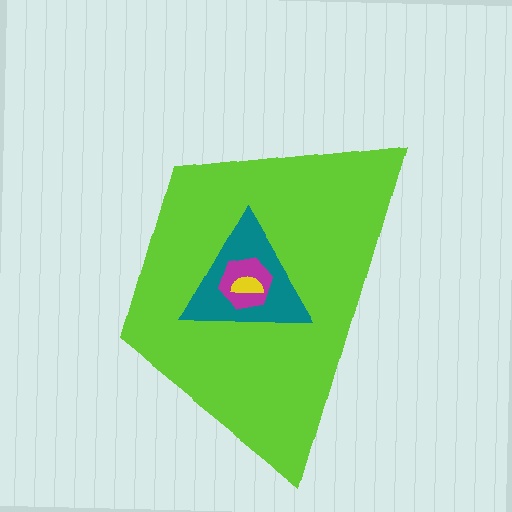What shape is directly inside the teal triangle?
The magenta hexagon.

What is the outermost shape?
The lime trapezoid.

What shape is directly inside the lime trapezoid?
The teal triangle.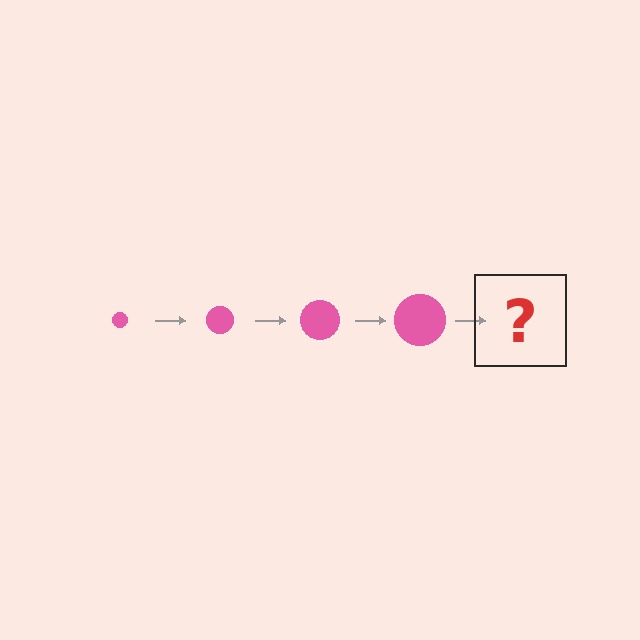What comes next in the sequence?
The next element should be a pink circle, larger than the previous one.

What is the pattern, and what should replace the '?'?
The pattern is that the circle gets progressively larger each step. The '?' should be a pink circle, larger than the previous one.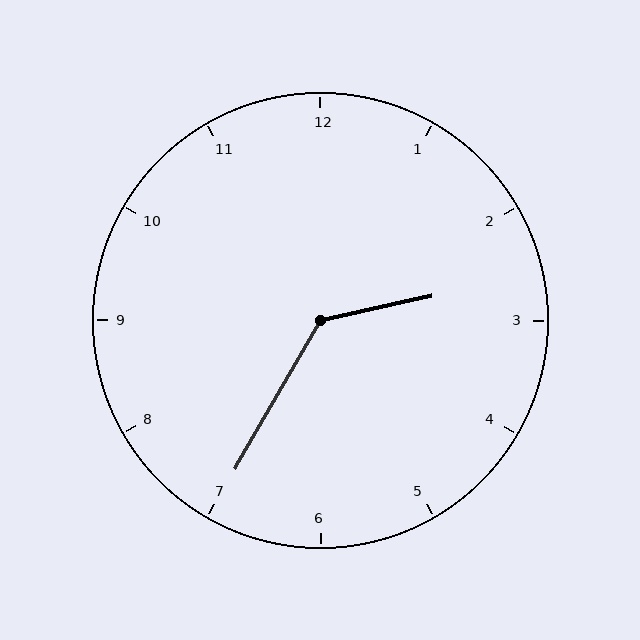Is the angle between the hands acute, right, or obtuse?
It is obtuse.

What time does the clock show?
2:35.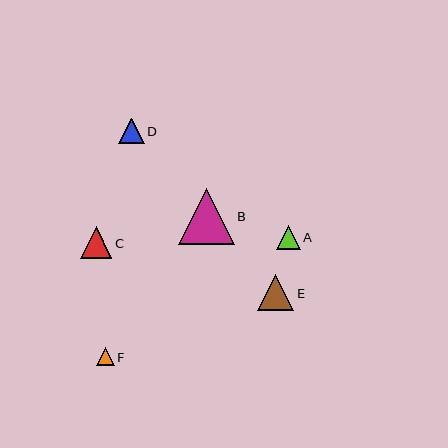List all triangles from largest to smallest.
From largest to smallest: B, E, C, D, A, F.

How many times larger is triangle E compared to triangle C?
Triangle E is approximately 1.2 times the size of triangle C.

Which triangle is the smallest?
Triangle F is the smallest with a size of approximately 18 pixels.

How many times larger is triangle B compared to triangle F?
Triangle B is approximately 3.1 times the size of triangle F.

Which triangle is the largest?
Triangle B is the largest with a size of approximately 56 pixels.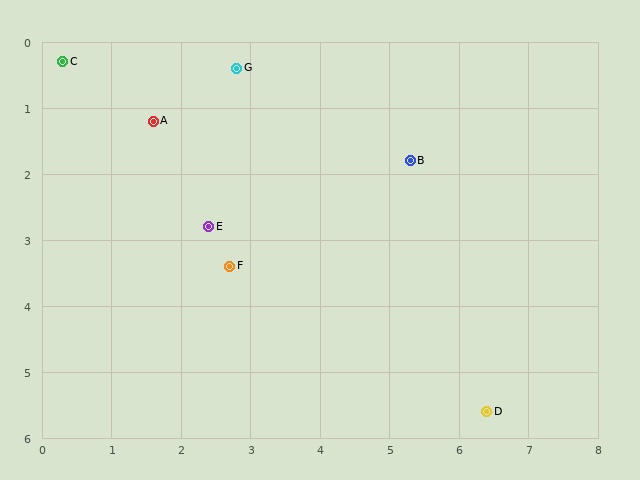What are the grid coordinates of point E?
Point E is at approximately (2.4, 2.8).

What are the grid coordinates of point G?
Point G is at approximately (2.8, 0.4).